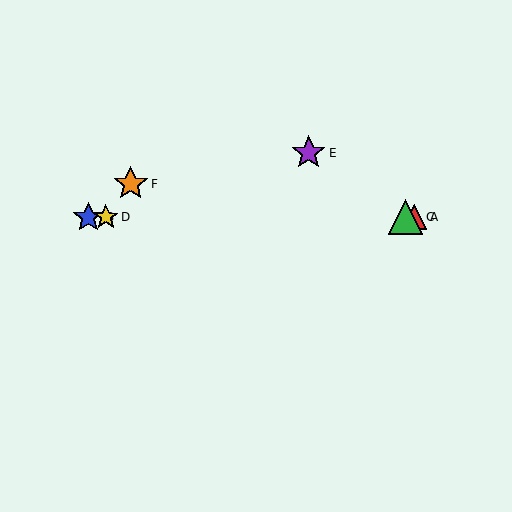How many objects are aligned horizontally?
4 objects (A, B, C, D) are aligned horizontally.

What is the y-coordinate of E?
Object E is at y≈153.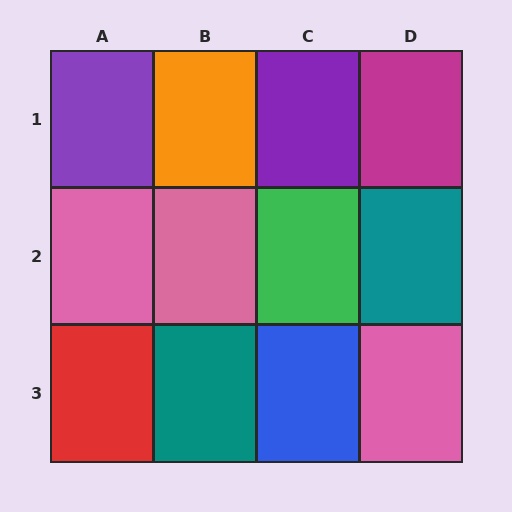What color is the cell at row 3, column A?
Red.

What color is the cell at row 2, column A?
Pink.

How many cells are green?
1 cell is green.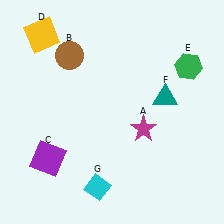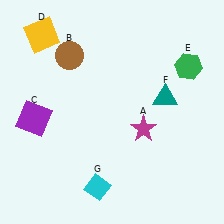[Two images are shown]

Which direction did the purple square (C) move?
The purple square (C) moved up.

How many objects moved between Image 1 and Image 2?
1 object moved between the two images.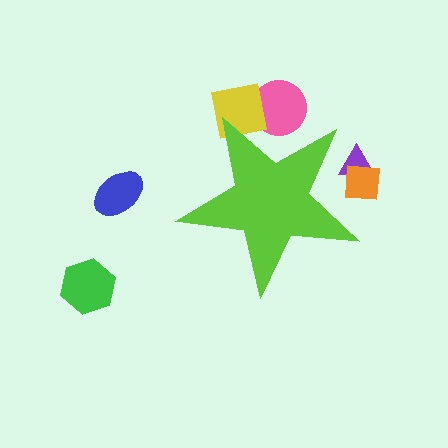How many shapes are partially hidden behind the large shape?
4 shapes are partially hidden.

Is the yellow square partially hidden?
Yes, the yellow square is partially hidden behind the lime star.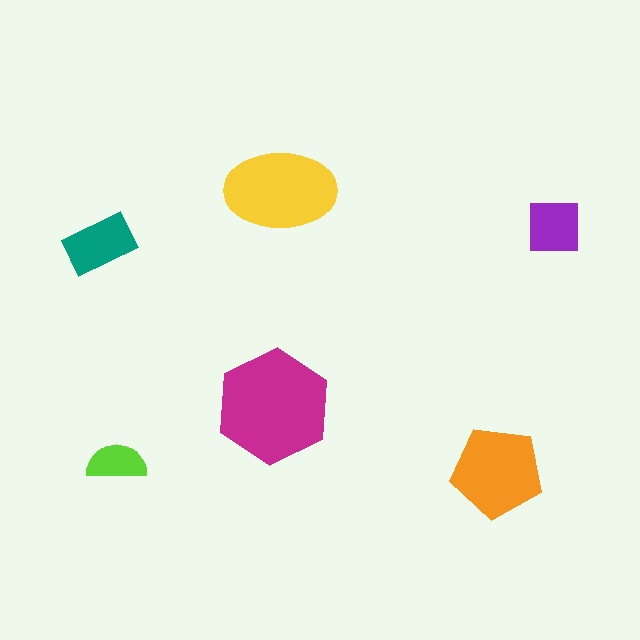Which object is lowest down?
The orange pentagon is bottommost.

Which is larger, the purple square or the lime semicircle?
The purple square.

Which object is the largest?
The magenta hexagon.